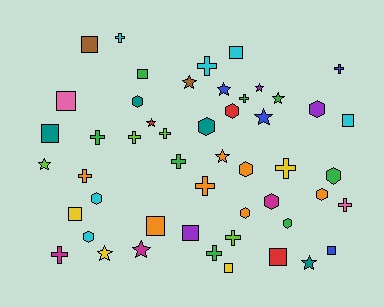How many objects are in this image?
There are 50 objects.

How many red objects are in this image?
There are 3 red objects.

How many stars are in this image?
There are 11 stars.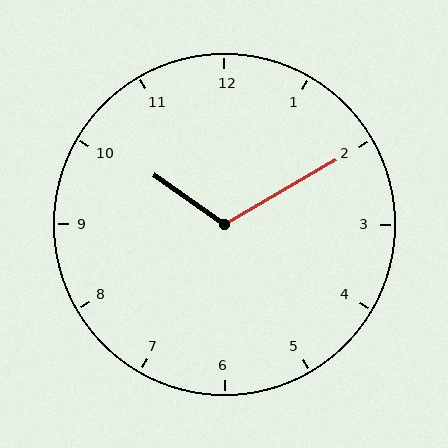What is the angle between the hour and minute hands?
Approximately 115 degrees.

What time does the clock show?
10:10.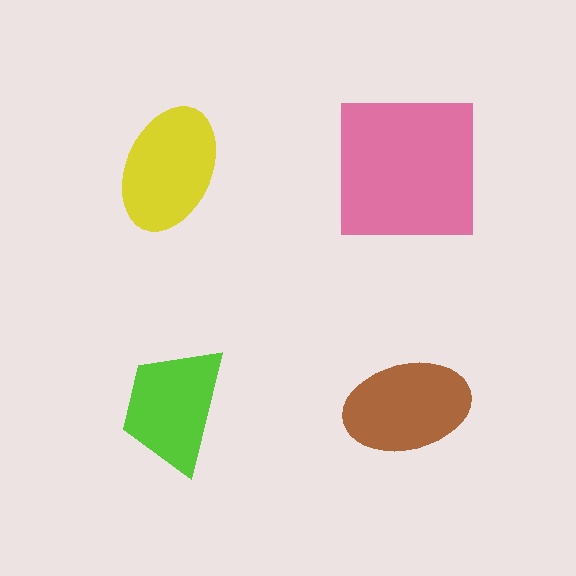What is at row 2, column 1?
A lime trapezoid.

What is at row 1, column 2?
A pink square.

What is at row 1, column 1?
A yellow ellipse.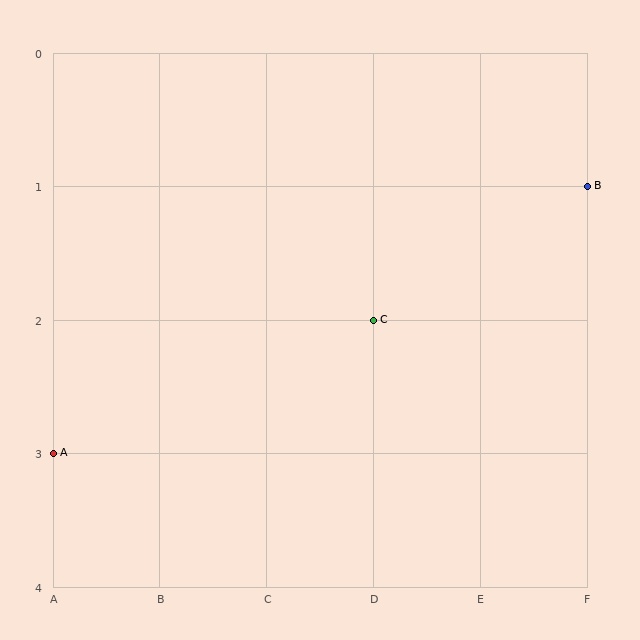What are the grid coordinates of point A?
Point A is at grid coordinates (A, 3).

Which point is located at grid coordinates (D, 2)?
Point C is at (D, 2).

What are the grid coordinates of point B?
Point B is at grid coordinates (F, 1).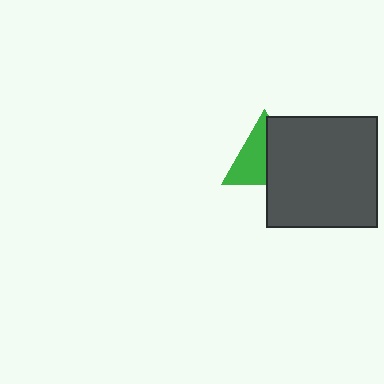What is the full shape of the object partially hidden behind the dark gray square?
The partially hidden object is a green triangle.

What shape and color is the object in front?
The object in front is a dark gray square.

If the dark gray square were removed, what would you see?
You would see the complete green triangle.